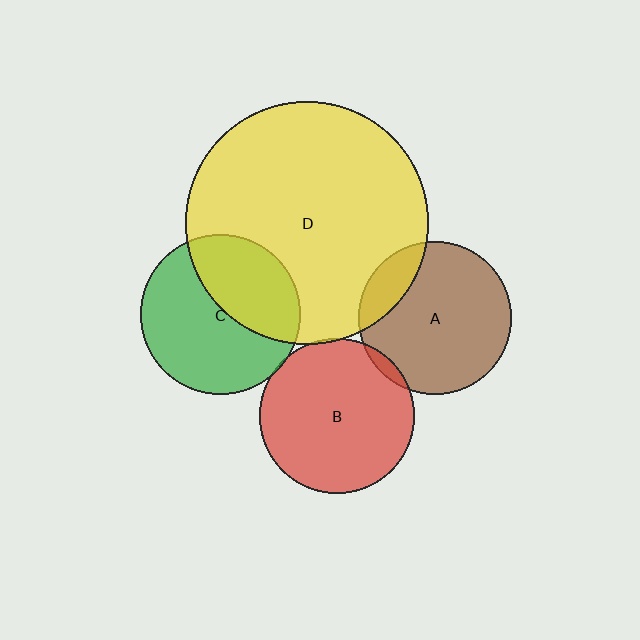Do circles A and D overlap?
Yes.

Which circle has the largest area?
Circle D (yellow).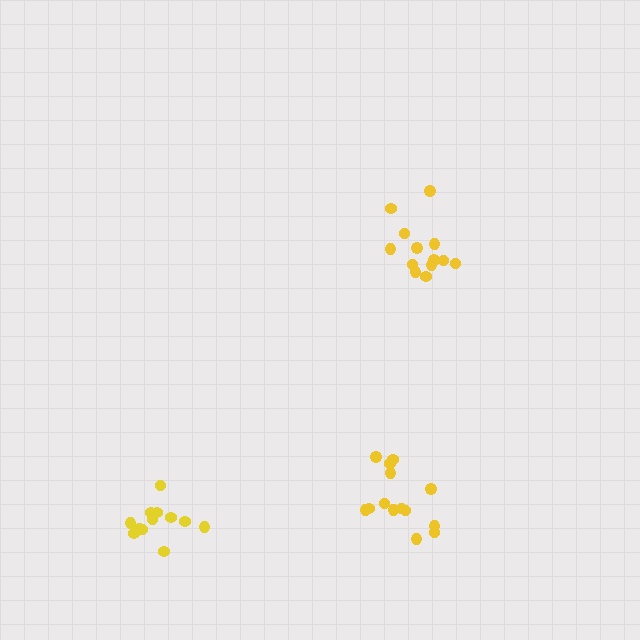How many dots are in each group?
Group 1: 14 dots, Group 2: 13 dots, Group 3: 12 dots (39 total).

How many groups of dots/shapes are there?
There are 3 groups.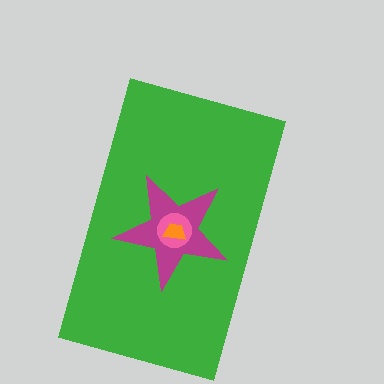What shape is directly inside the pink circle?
The orange trapezoid.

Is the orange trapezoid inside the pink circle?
Yes.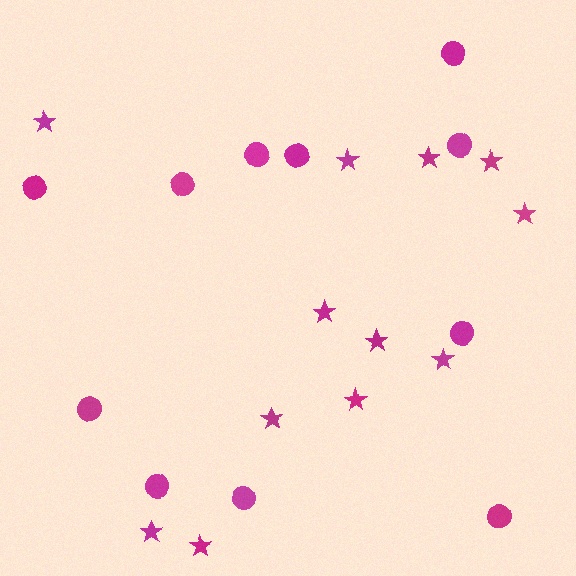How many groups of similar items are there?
There are 2 groups: one group of circles (11) and one group of stars (12).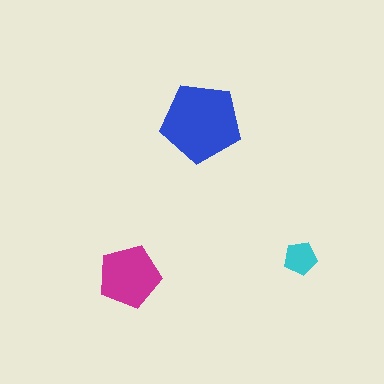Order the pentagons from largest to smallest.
the blue one, the magenta one, the cyan one.